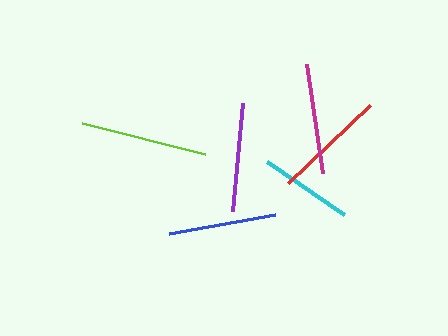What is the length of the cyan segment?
The cyan segment is approximately 94 pixels long.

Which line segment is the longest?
The lime line is the longest at approximately 127 pixels.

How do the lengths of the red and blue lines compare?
The red and blue lines are approximately the same length.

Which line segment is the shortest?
The cyan line is the shortest at approximately 94 pixels.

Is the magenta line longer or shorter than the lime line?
The lime line is longer than the magenta line.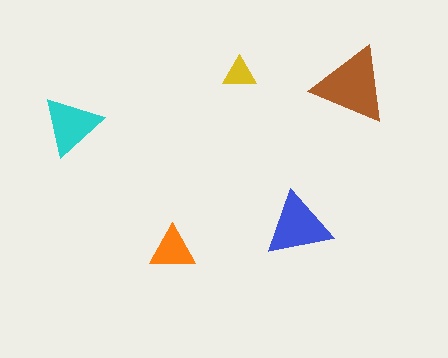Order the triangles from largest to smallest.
the brown one, the blue one, the cyan one, the orange one, the yellow one.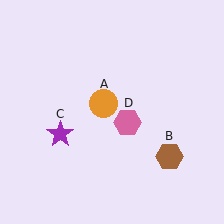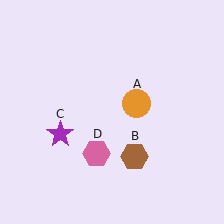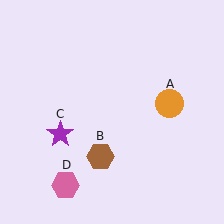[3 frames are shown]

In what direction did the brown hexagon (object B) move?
The brown hexagon (object B) moved left.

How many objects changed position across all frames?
3 objects changed position: orange circle (object A), brown hexagon (object B), pink hexagon (object D).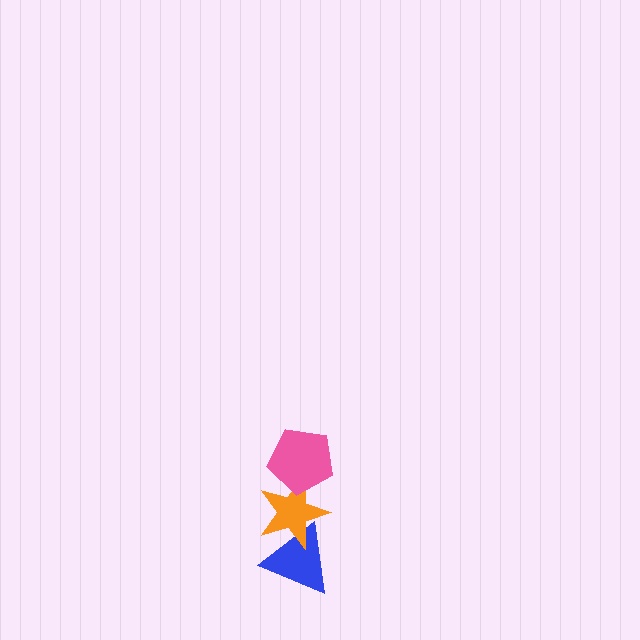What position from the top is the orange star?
The orange star is 2nd from the top.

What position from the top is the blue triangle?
The blue triangle is 3rd from the top.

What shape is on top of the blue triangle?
The orange star is on top of the blue triangle.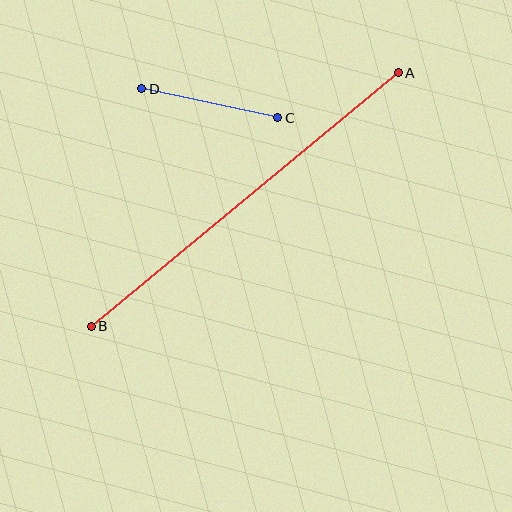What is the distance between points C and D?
The distance is approximately 139 pixels.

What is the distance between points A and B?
The distance is approximately 398 pixels.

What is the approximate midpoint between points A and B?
The midpoint is at approximately (245, 199) pixels.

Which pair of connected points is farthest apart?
Points A and B are farthest apart.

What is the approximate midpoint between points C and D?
The midpoint is at approximately (210, 103) pixels.